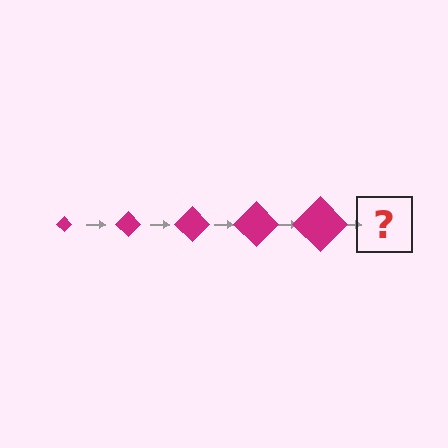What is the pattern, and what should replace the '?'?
The pattern is that the diamond gets progressively larger each step. The '?' should be a magenta diamond, larger than the previous one.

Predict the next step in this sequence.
The next step is a magenta diamond, larger than the previous one.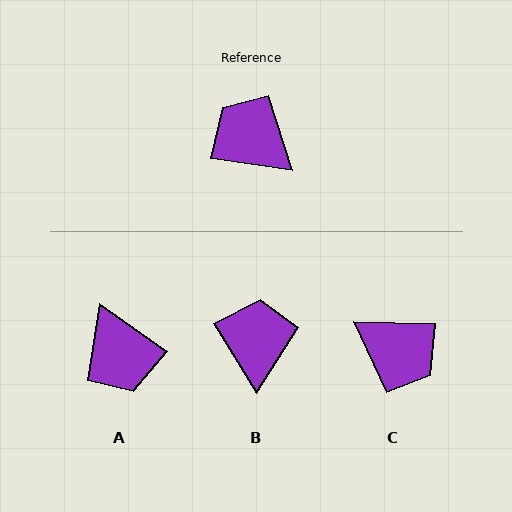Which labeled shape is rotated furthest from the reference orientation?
C, about 173 degrees away.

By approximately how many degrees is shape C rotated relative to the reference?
Approximately 173 degrees clockwise.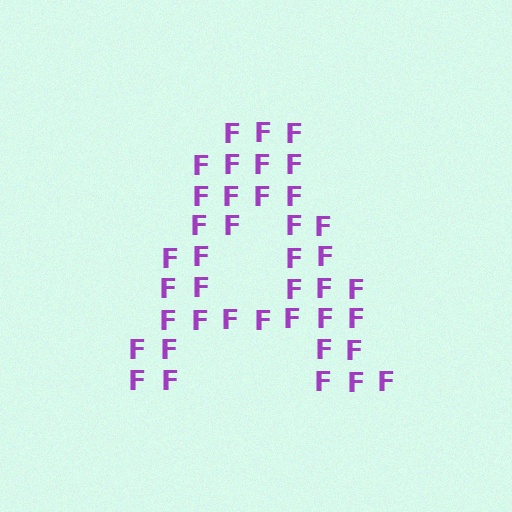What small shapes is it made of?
It is made of small letter F's.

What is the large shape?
The large shape is the letter A.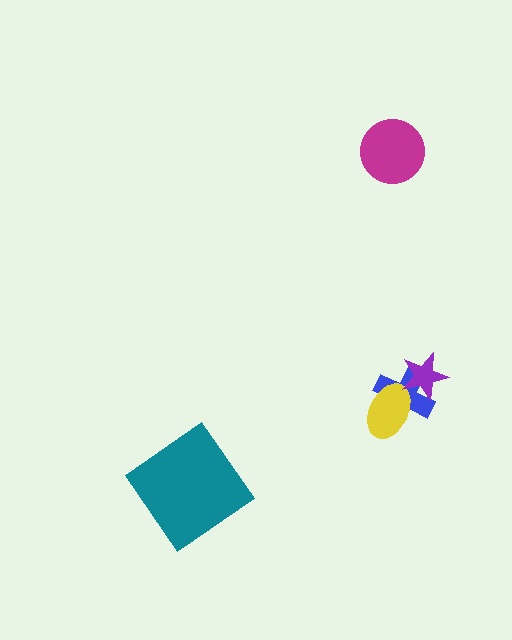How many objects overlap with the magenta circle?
0 objects overlap with the magenta circle.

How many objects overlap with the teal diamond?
0 objects overlap with the teal diamond.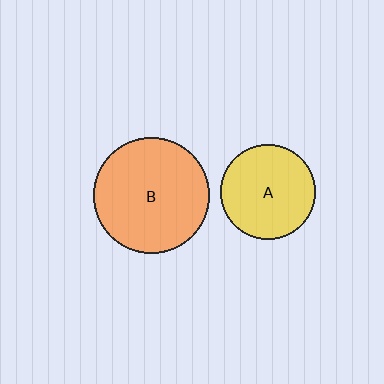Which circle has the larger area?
Circle B (orange).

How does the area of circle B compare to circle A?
Approximately 1.5 times.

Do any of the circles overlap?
No, none of the circles overlap.